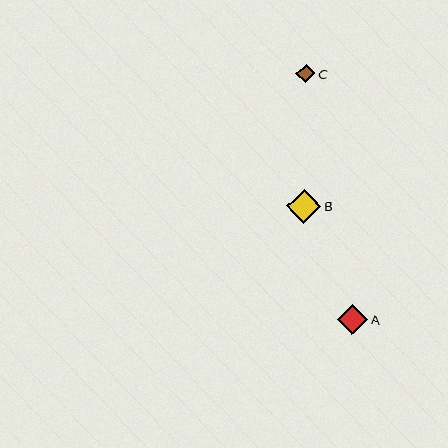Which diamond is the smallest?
Diamond C is the smallest with a size of approximately 19 pixels.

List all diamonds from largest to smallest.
From largest to smallest: B, A, C.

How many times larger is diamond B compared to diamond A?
Diamond B is approximately 1.1 times the size of diamond A.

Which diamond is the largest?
Diamond B is the largest with a size of approximately 34 pixels.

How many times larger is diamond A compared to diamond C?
Diamond A is approximately 1.6 times the size of diamond C.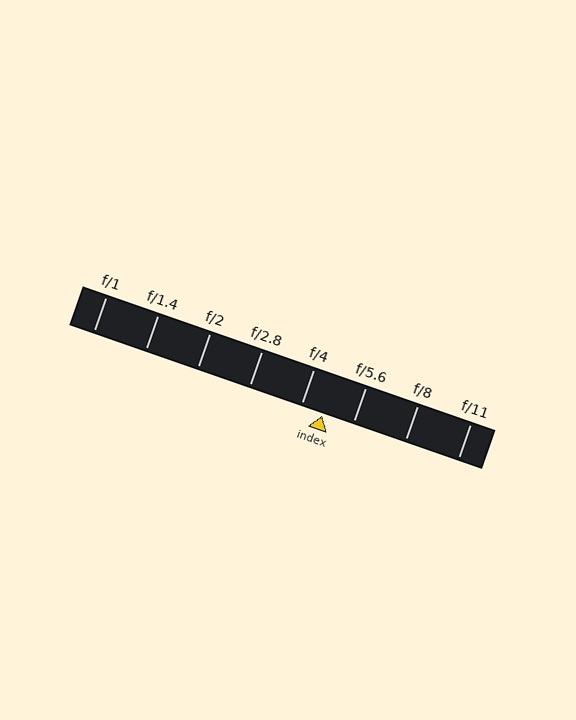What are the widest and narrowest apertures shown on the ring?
The widest aperture shown is f/1 and the narrowest is f/11.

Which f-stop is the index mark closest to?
The index mark is closest to f/4.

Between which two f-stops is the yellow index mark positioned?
The index mark is between f/4 and f/5.6.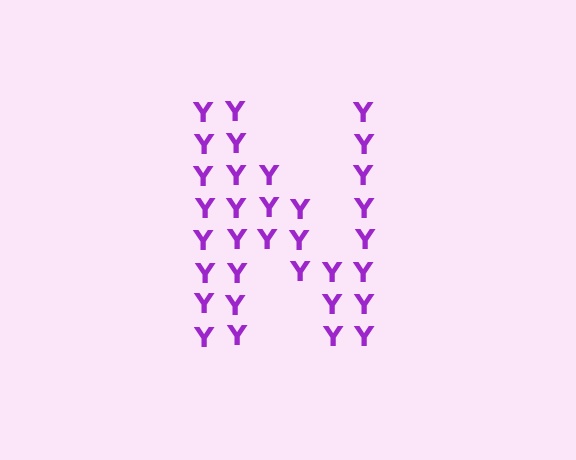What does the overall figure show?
The overall figure shows the letter N.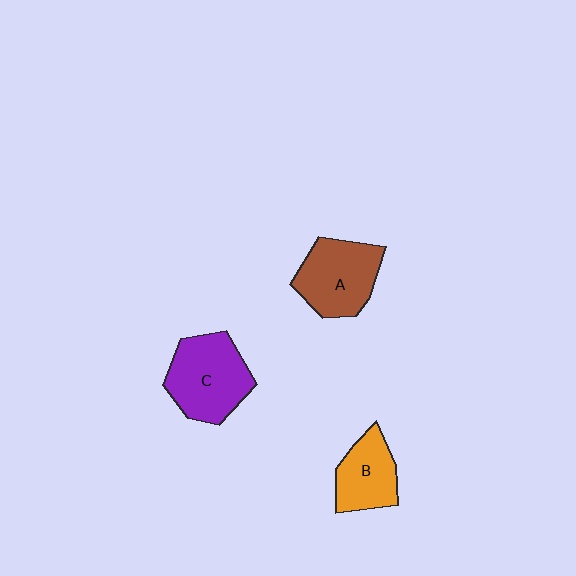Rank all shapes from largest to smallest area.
From largest to smallest: C (purple), A (brown), B (orange).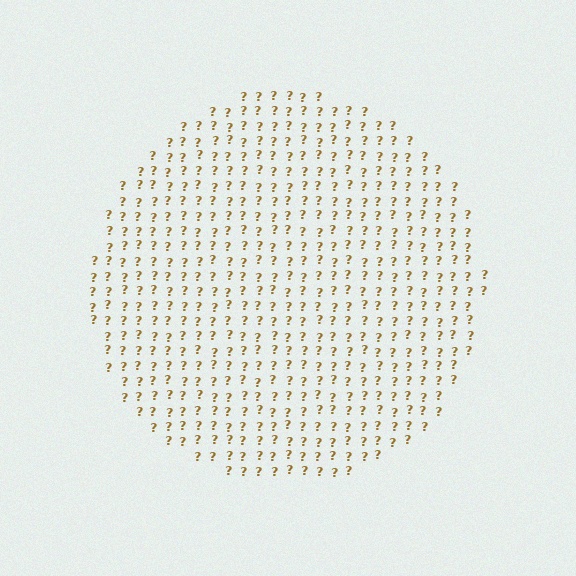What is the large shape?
The large shape is a circle.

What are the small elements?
The small elements are question marks.